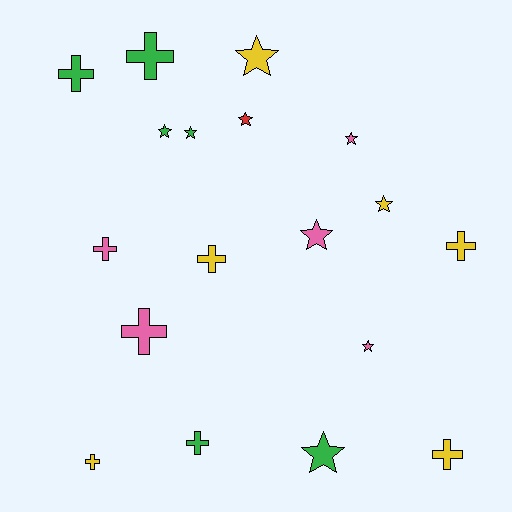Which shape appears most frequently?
Cross, with 9 objects.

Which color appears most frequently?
Yellow, with 6 objects.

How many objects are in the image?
There are 18 objects.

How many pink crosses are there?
There are 2 pink crosses.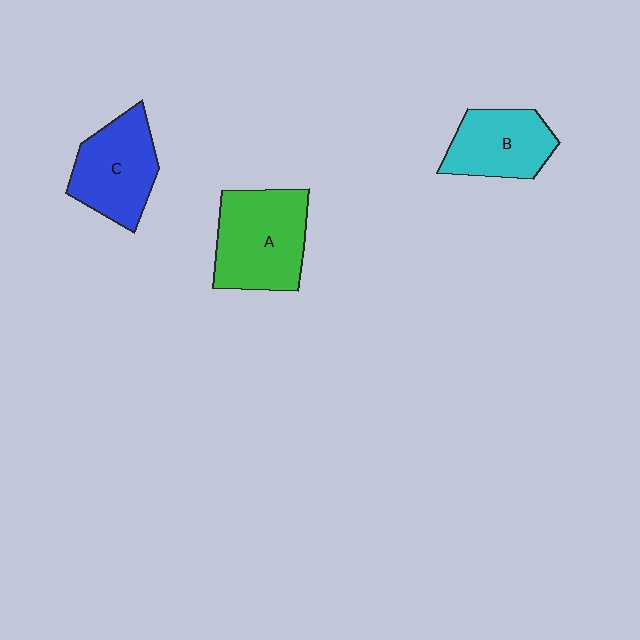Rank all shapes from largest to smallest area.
From largest to smallest: A (green), C (blue), B (cyan).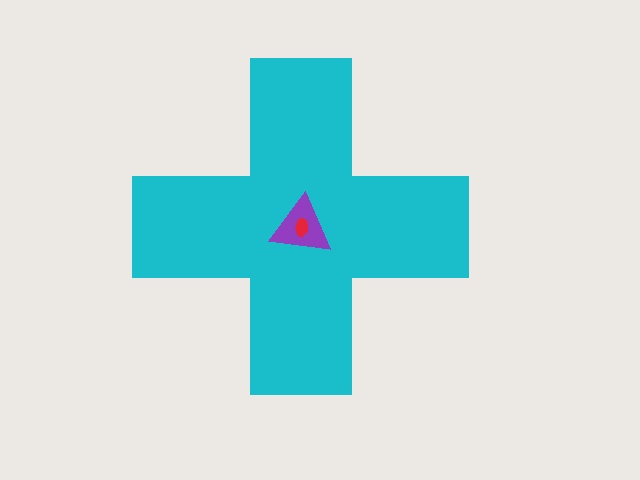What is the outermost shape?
The cyan cross.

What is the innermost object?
The red ellipse.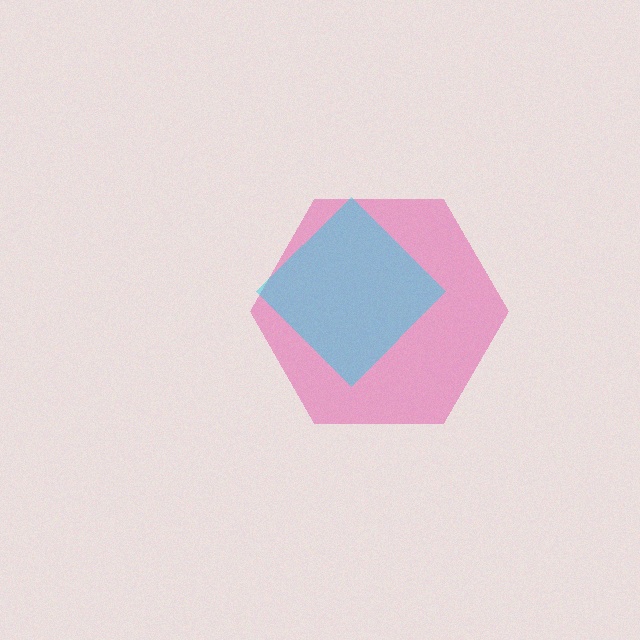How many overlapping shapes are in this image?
There are 2 overlapping shapes in the image.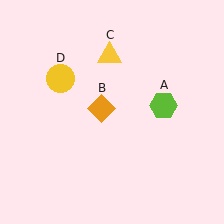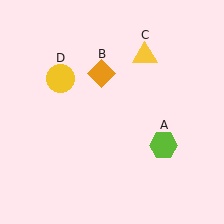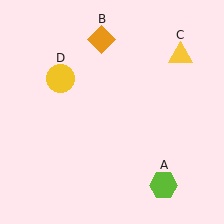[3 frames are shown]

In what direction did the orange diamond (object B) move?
The orange diamond (object B) moved up.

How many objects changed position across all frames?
3 objects changed position: lime hexagon (object A), orange diamond (object B), yellow triangle (object C).